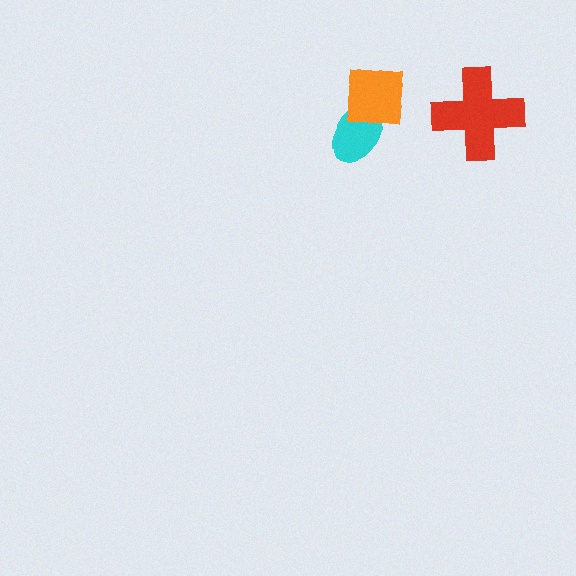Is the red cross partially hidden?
No, no other shape covers it.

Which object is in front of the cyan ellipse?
The orange square is in front of the cyan ellipse.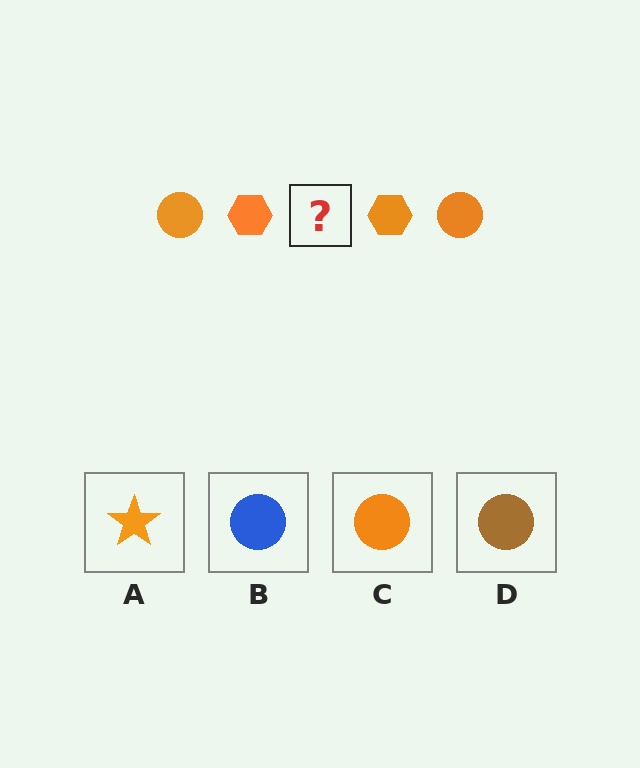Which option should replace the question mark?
Option C.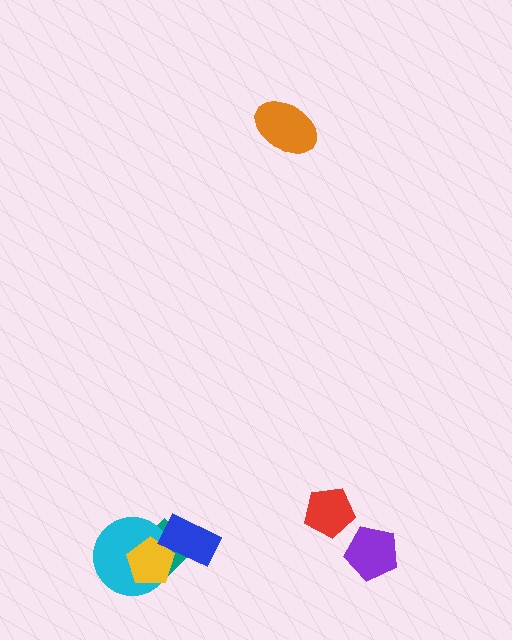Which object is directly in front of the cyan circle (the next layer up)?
The yellow pentagon is directly in front of the cyan circle.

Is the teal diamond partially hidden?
Yes, it is partially covered by another shape.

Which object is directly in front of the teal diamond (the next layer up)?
The cyan circle is directly in front of the teal diamond.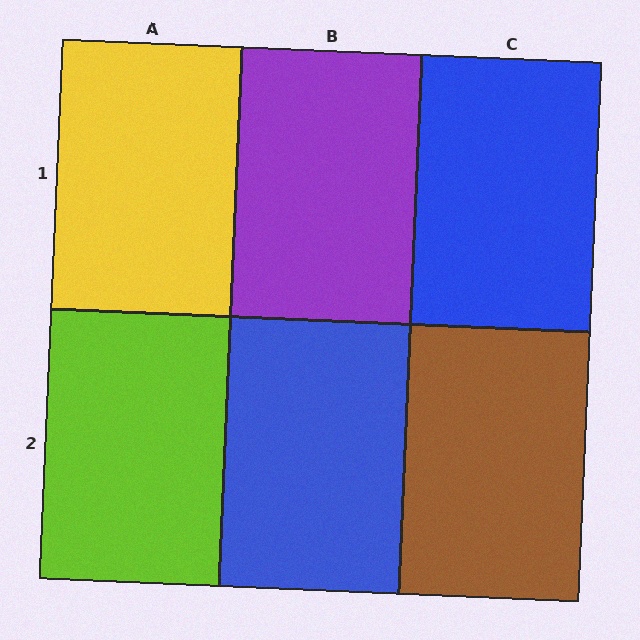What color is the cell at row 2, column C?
Brown.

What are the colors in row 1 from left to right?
Yellow, purple, blue.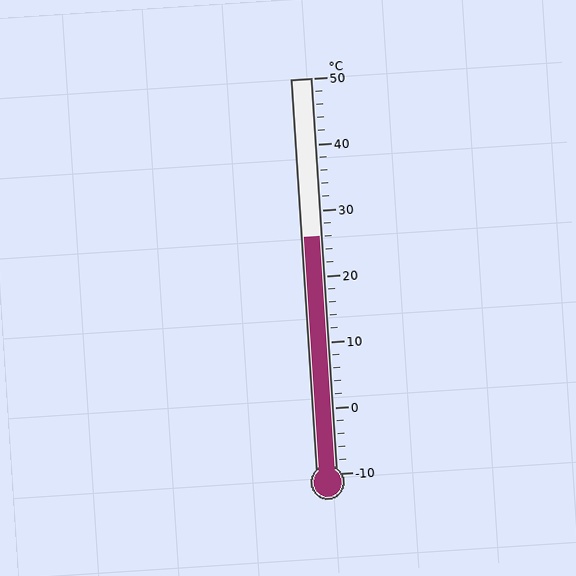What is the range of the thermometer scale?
The thermometer scale ranges from -10°C to 50°C.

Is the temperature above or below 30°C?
The temperature is below 30°C.